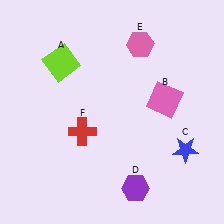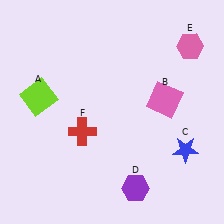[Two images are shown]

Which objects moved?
The objects that moved are: the lime square (A), the pink hexagon (E).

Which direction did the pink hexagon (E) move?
The pink hexagon (E) moved right.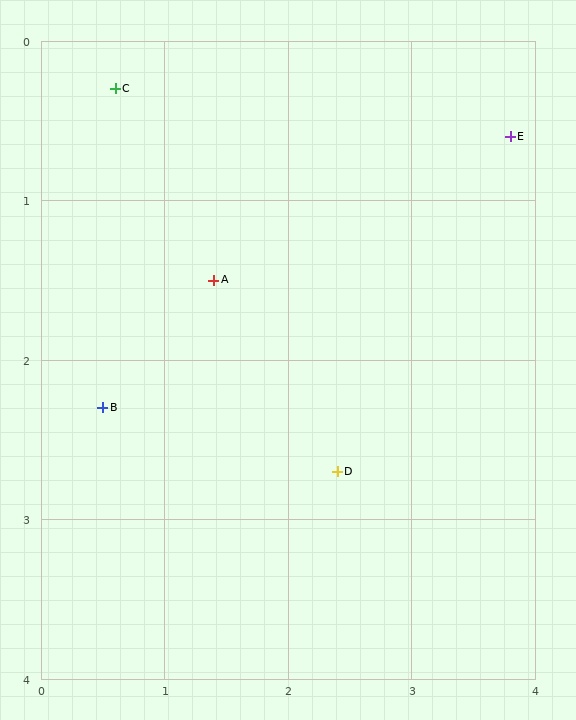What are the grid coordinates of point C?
Point C is at approximately (0.6, 0.3).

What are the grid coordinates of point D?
Point D is at approximately (2.4, 2.7).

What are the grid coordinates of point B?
Point B is at approximately (0.5, 2.3).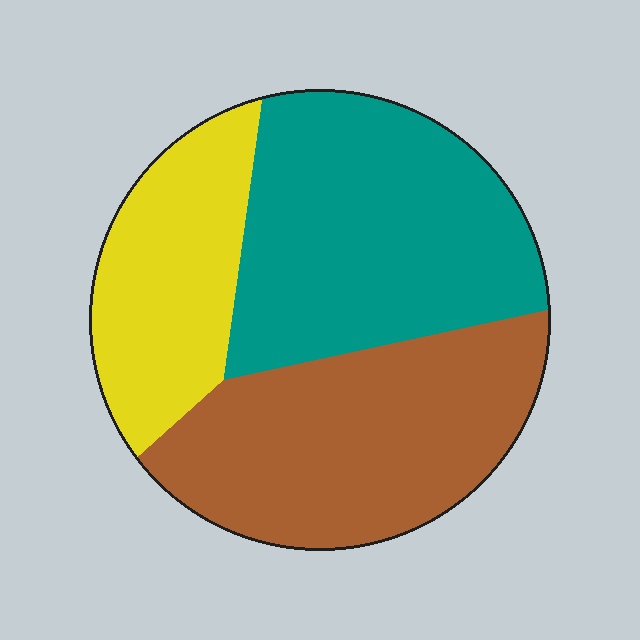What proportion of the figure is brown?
Brown covers around 35% of the figure.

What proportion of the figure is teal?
Teal covers around 40% of the figure.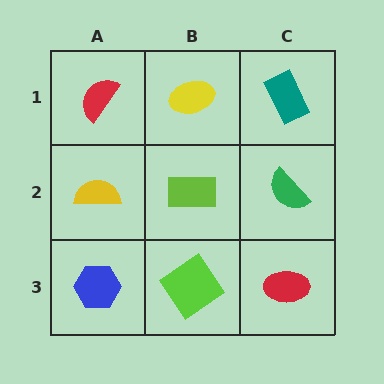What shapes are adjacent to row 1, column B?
A lime rectangle (row 2, column B), a red semicircle (row 1, column A), a teal rectangle (row 1, column C).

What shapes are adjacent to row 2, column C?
A teal rectangle (row 1, column C), a red ellipse (row 3, column C), a lime rectangle (row 2, column B).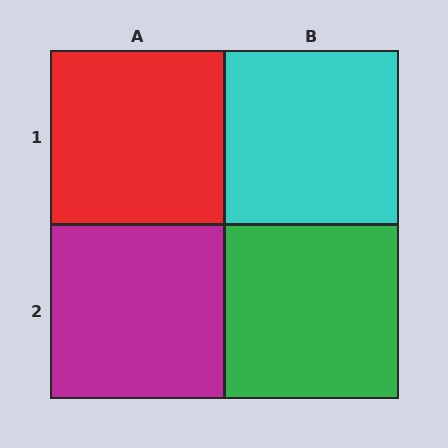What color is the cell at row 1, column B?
Cyan.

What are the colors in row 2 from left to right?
Magenta, green.